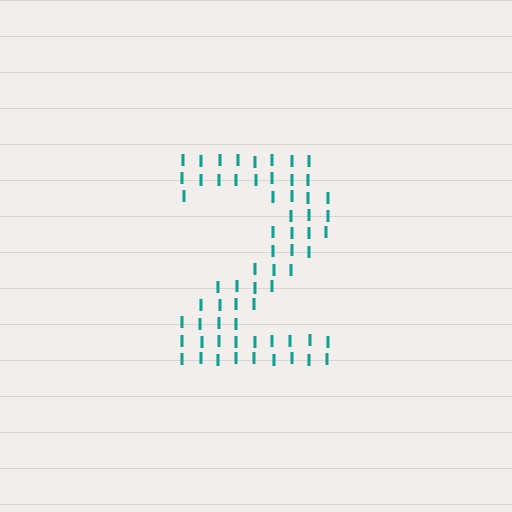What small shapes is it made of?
It is made of small letter I's.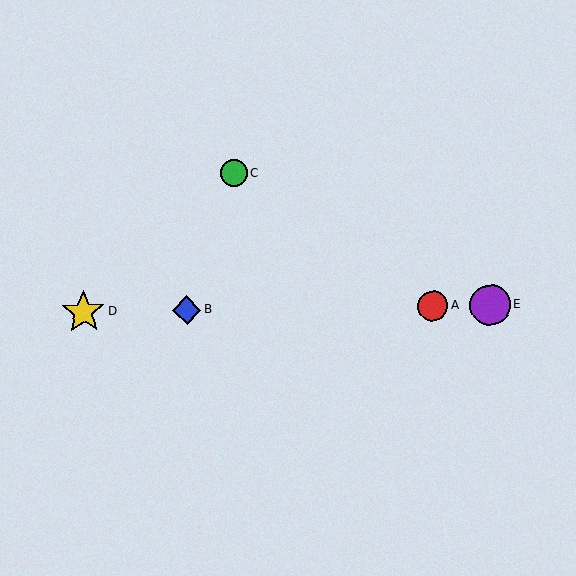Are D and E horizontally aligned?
Yes, both are at y≈312.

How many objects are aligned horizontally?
4 objects (A, B, D, E) are aligned horizontally.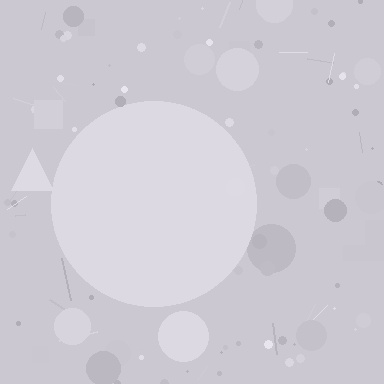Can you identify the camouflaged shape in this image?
The camouflaged shape is a circle.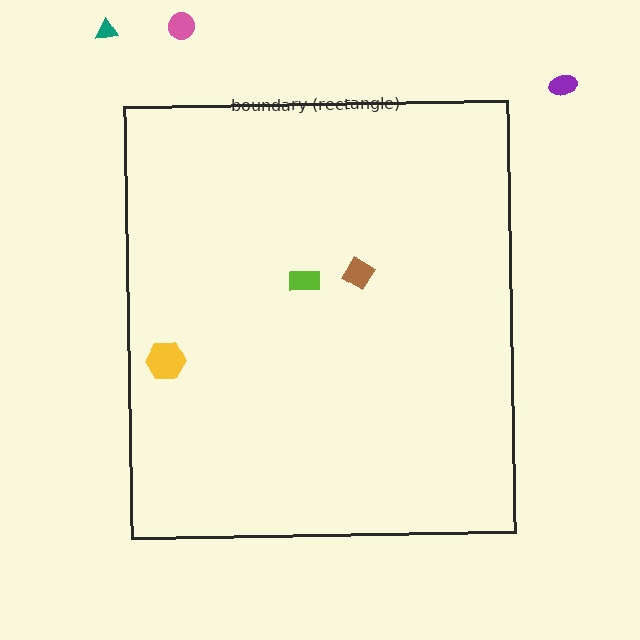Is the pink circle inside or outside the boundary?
Outside.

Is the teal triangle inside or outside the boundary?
Outside.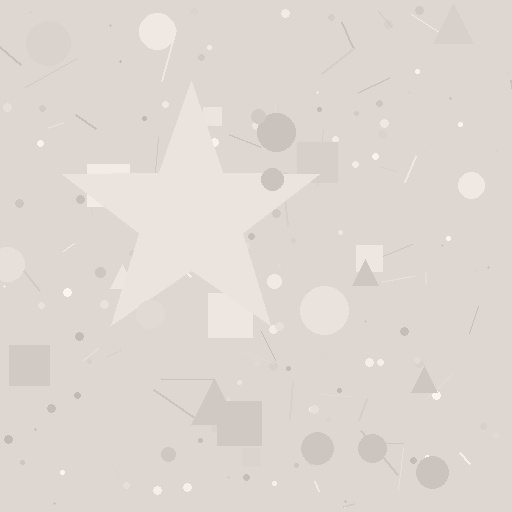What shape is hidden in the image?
A star is hidden in the image.